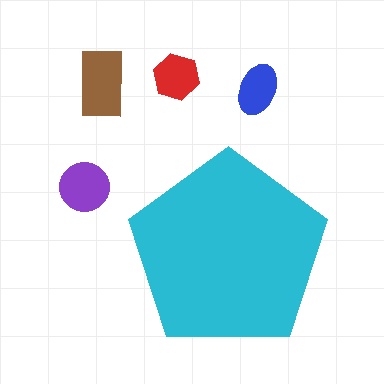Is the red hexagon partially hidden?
No, the red hexagon is fully visible.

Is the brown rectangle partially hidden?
No, the brown rectangle is fully visible.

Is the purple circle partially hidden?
No, the purple circle is fully visible.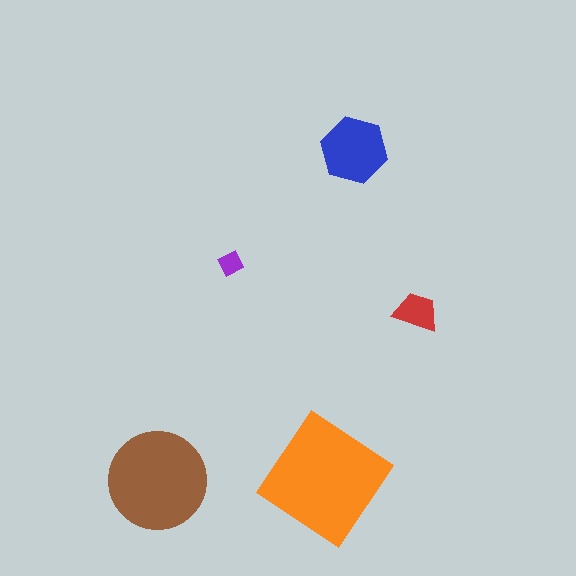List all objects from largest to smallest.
The orange diamond, the brown circle, the blue hexagon, the red trapezoid, the purple diamond.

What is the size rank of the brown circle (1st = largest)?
2nd.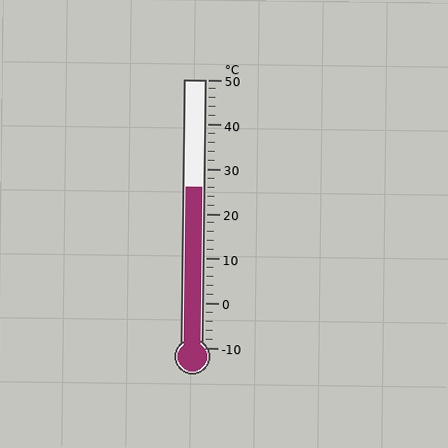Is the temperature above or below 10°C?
The temperature is above 10°C.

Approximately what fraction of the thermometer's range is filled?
The thermometer is filled to approximately 60% of its range.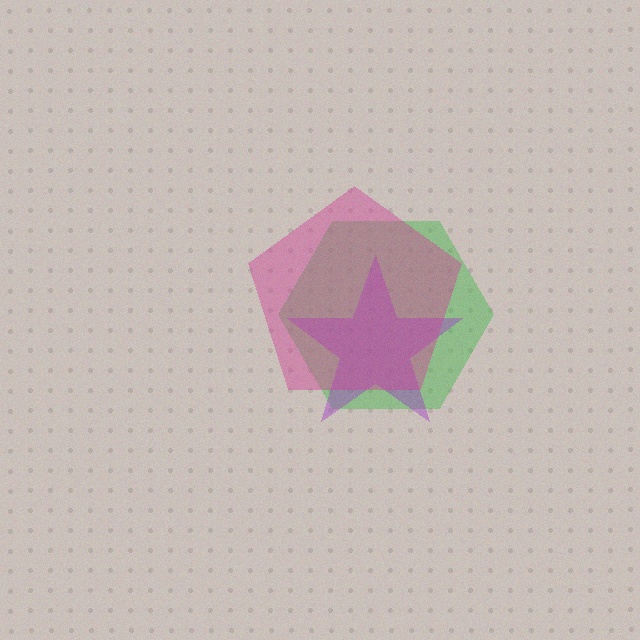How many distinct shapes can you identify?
There are 3 distinct shapes: a green hexagon, a purple star, a magenta pentagon.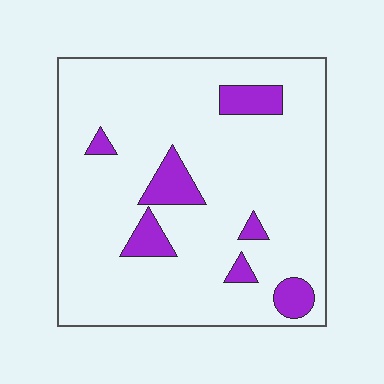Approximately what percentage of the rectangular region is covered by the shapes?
Approximately 10%.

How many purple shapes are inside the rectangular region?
7.